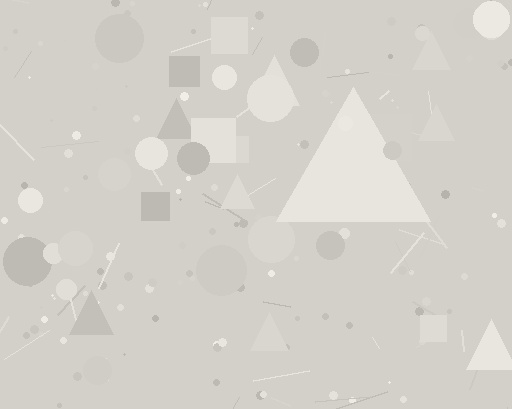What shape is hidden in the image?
A triangle is hidden in the image.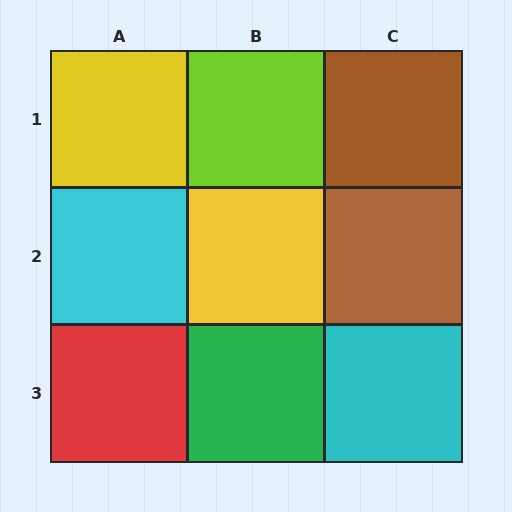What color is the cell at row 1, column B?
Lime.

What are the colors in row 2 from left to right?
Cyan, yellow, brown.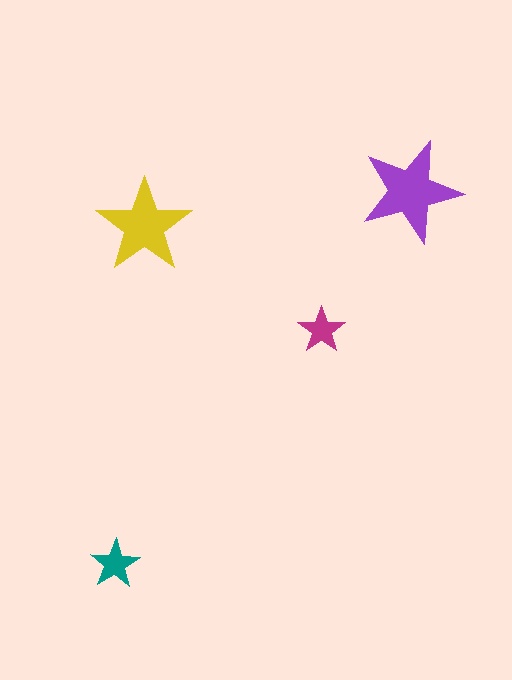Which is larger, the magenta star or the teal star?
The teal one.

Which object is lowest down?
The teal star is bottommost.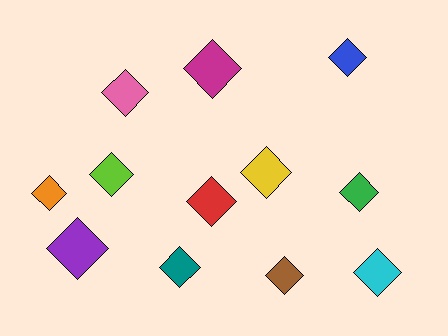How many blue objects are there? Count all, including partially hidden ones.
There is 1 blue object.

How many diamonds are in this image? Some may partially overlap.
There are 12 diamonds.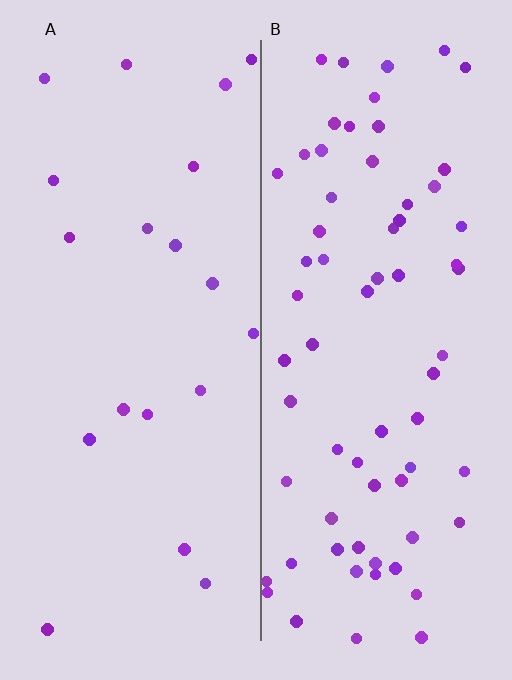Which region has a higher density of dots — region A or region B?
B (the right).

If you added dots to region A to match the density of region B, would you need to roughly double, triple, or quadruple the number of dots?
Approximately triple.